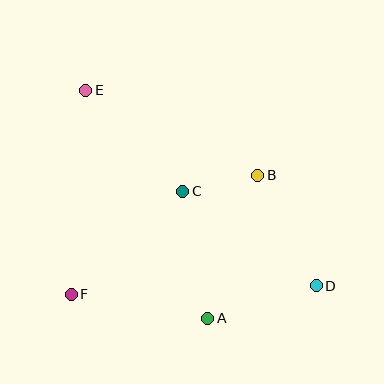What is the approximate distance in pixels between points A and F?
The distance between A and F is approximately 139 pixels.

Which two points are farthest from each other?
Points D and E are farthest from each other.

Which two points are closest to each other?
Points B and C are closest to each other.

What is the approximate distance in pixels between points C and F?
The distance between C and F is approximately 151 pixels.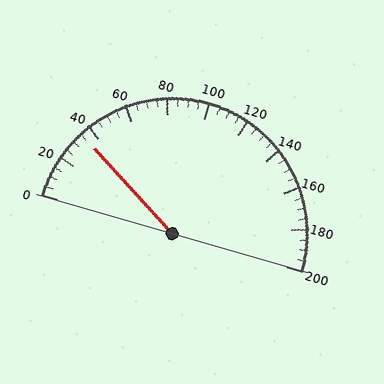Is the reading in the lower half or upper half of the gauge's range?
The reading is in the lower half of the range (0 to 200).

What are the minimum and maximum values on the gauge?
The gauge ranges from 0 to 200.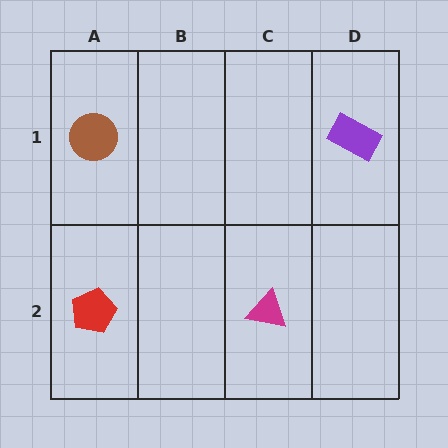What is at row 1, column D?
A purple rectangle.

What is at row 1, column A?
A brown circle.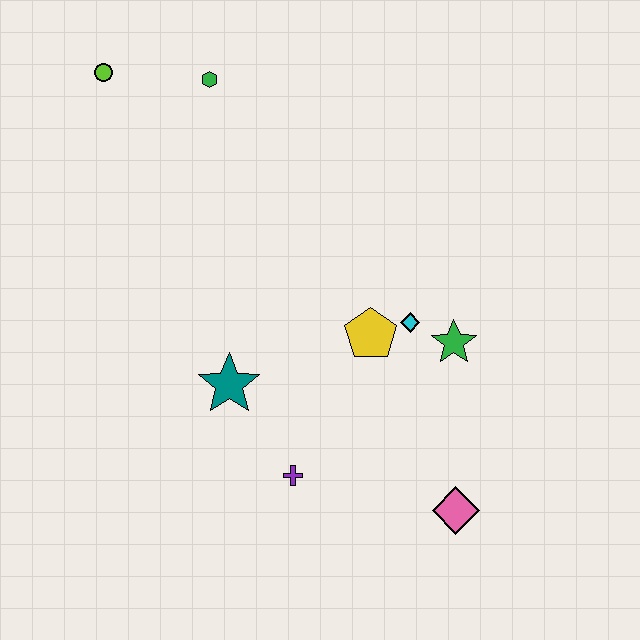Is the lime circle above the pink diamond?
Yes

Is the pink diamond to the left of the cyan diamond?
No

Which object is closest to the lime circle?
The green hexagon is closest to the lime circle.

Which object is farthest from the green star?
The lime circle is farthest from the green star.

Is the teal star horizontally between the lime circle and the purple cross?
Yes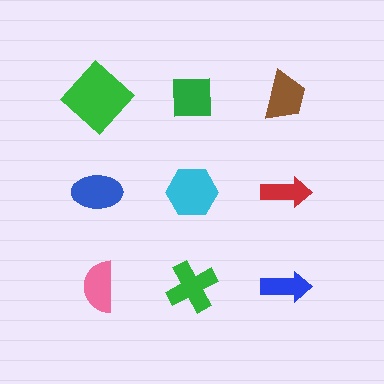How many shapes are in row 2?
3 shapes.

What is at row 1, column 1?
A green diamond.